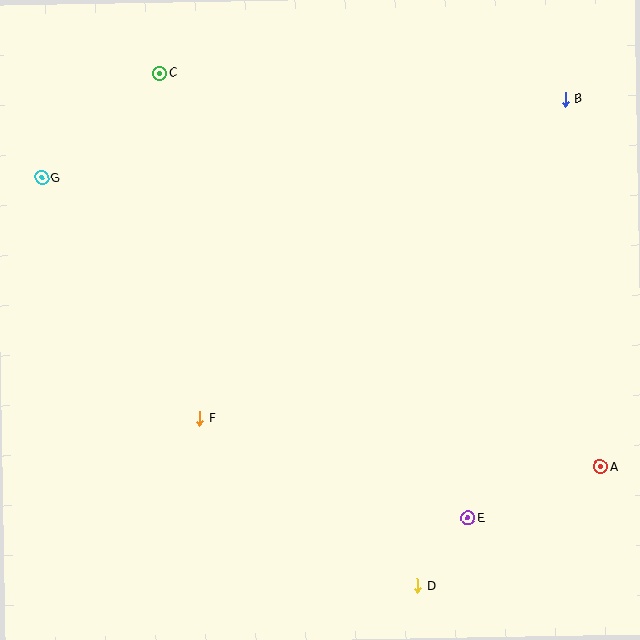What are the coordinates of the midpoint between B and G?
The midpoint between B and G is at (304, 138).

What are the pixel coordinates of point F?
Point F is at (199, 418).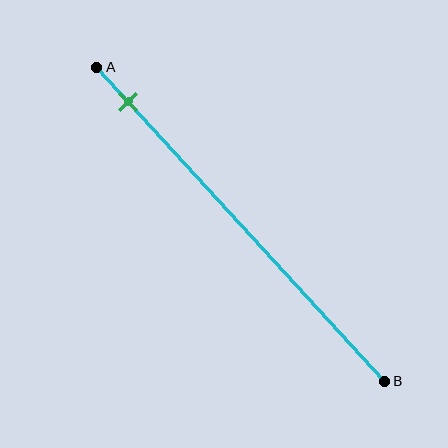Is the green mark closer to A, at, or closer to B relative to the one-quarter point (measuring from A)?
The green mark is closer to point A than the one-quarter point of segment AB.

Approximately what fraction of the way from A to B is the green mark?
The green mark is approximately 10% of the way from A to B.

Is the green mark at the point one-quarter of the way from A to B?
No, the mark is at about 10% from A, not at the 25% one-quarter point.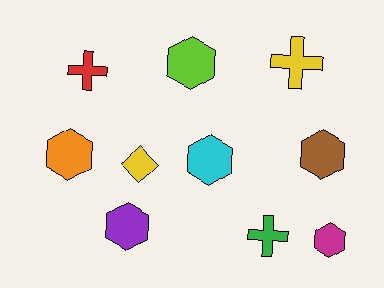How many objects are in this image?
There are 10 objects.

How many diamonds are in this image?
There is 1 diamond.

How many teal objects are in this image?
There are no teal objects.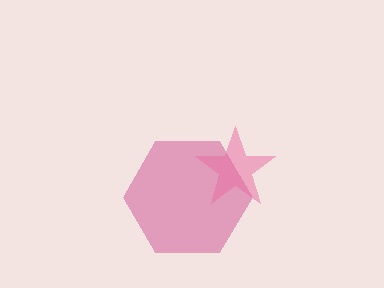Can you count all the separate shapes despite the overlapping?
Yes, there are 2 separate shapes.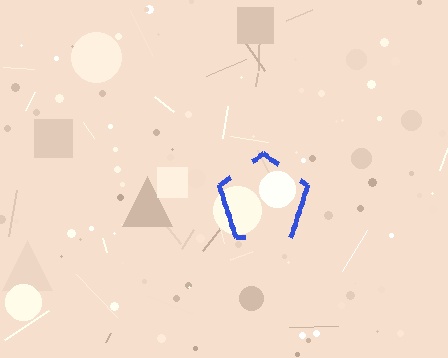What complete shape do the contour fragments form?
The contour fragments form a pentagon.